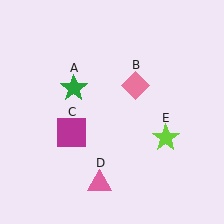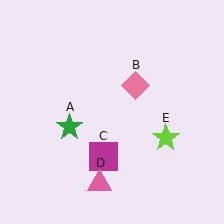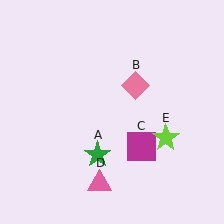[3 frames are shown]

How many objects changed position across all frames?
2 objects changed position: green star (object A), magenta square (object C).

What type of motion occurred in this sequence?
The green star (object A), magenta square (object C) rotated counterclockwise around the center of the scene.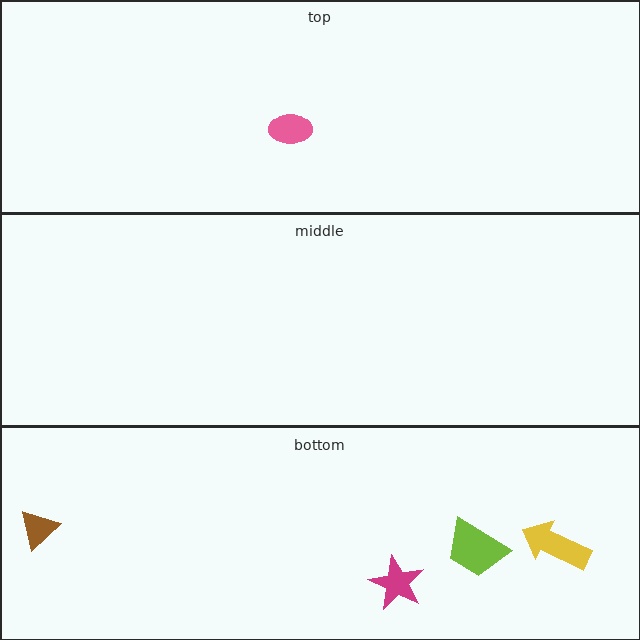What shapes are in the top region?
The pink ellipse.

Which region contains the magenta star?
The bottom region.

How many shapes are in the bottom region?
4.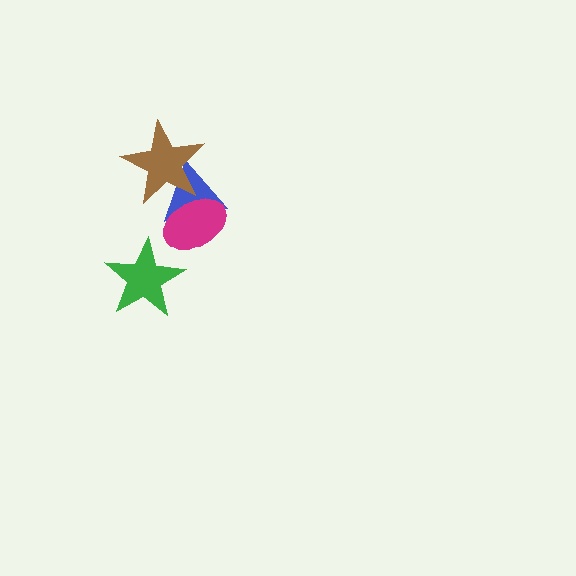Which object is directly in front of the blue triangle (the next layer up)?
The brown star is directly in front of the blue triangle.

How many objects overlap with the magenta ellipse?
2 objects overlap with the magenta ellipse.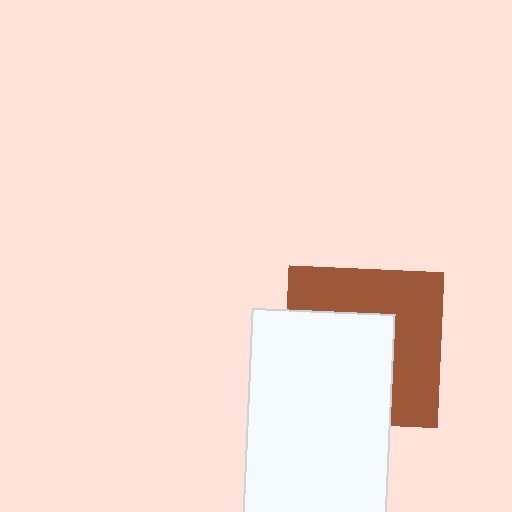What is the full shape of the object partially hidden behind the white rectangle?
The partially hidden object is a brown square.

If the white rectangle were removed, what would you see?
You would see the complete brown square.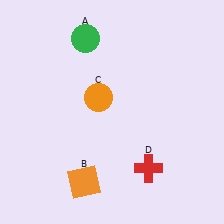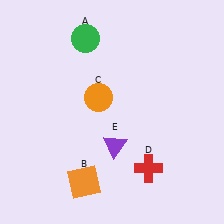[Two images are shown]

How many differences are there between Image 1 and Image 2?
There is 1 difference between the two images.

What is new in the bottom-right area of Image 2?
A purple triangle (E) was added in the bottom-right area of Image 2.